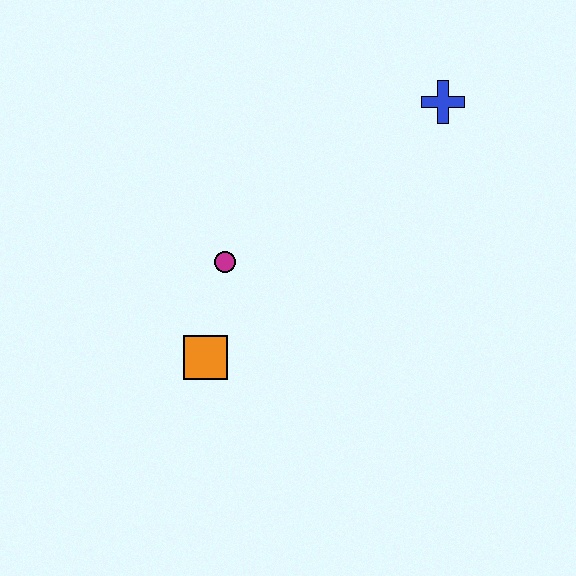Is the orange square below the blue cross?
Yes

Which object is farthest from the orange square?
The blue cross is farthest from the orange square.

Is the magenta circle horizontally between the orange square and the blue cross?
Yes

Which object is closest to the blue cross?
The magenta circle is closest to the blue cross.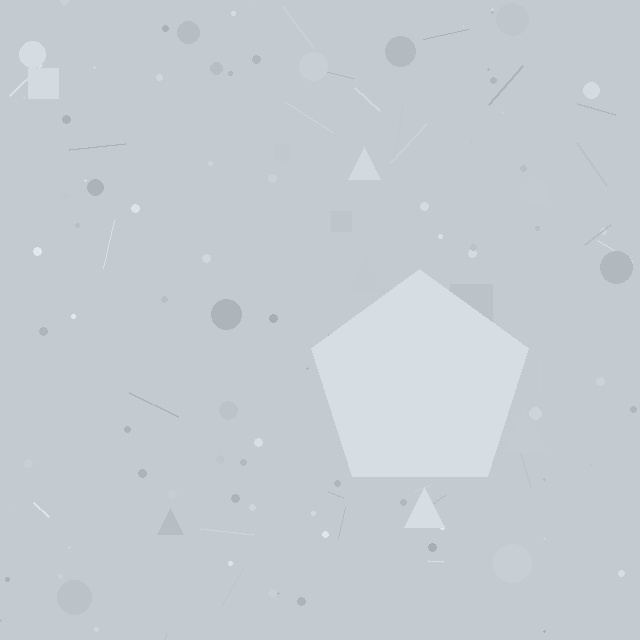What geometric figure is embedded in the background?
A pentagon is embedded in the background.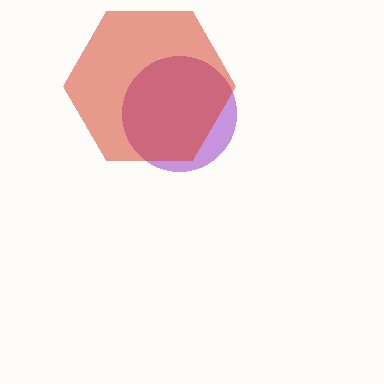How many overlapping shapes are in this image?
There are 2 overlapping shapes in the image.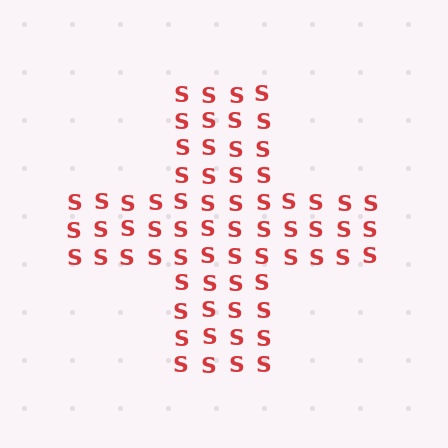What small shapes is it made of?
It is made of small letter S's.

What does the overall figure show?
The overall figure shows a cross.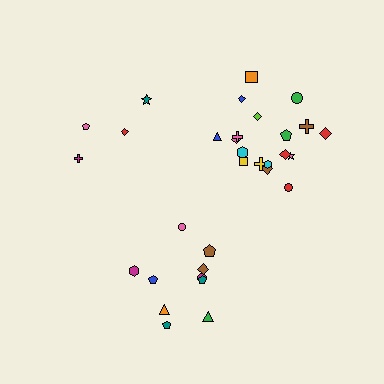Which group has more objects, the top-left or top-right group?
The top-right group.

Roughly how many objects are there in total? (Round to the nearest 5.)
Roughly 30 objects in total.